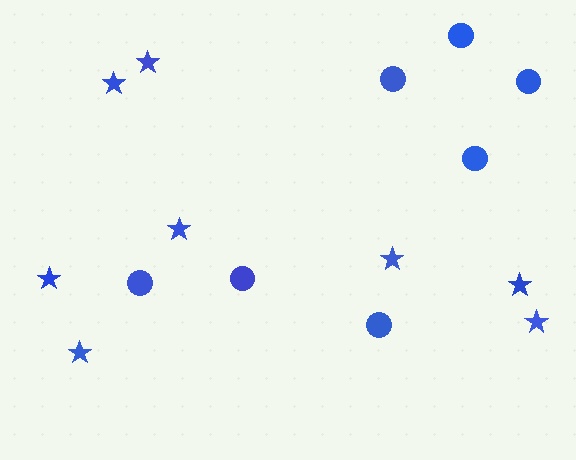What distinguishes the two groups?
There are 2 groups: one group of circles (7) and one group of stars (8).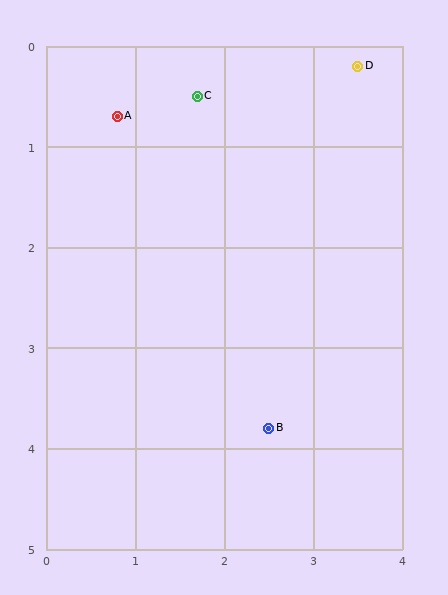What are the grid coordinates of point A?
Point A is at approximately (0.8, 0.7).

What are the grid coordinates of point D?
Point D is at approximately (3.5, 0.2).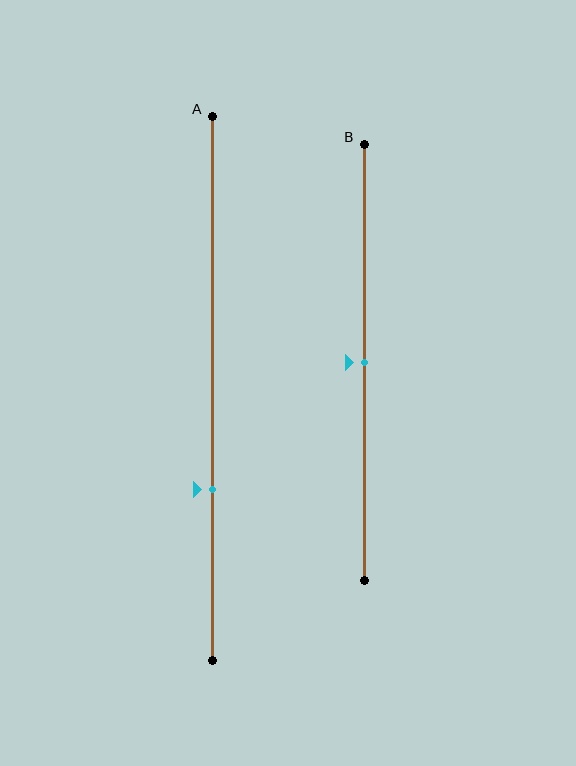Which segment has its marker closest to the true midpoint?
Segment B has its marker closest to the true midpoint.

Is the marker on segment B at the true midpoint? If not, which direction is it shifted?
Yes, the marker on segment B is at the true midpoint.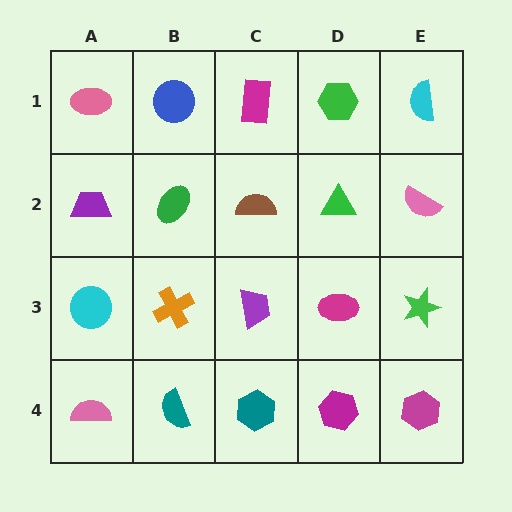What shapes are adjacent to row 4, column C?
A purple trapezoid (row 3, column C), a teal semicircle (row 4, column B), a magenta hexagon (row 4, column D).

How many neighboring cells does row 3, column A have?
3.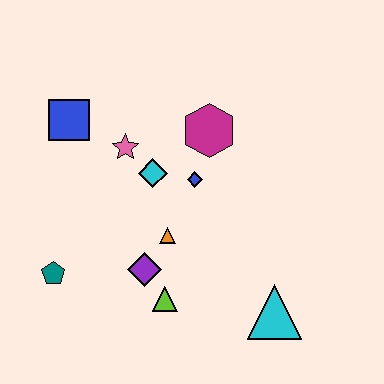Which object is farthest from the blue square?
The cyan triangle is farthest from the blue square.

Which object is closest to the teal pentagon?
The purple diamond is closest to the teal pentagon.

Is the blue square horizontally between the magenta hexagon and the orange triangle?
No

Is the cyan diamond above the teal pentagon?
Yes